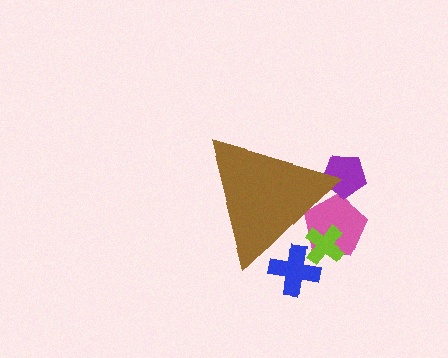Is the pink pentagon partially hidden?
Yes, the pink pentagon is partially hidden behind the brown triangle.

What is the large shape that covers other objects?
A brown triangle.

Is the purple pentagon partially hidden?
Yes, the purple pentagon is partially hidden behind the brown triangle.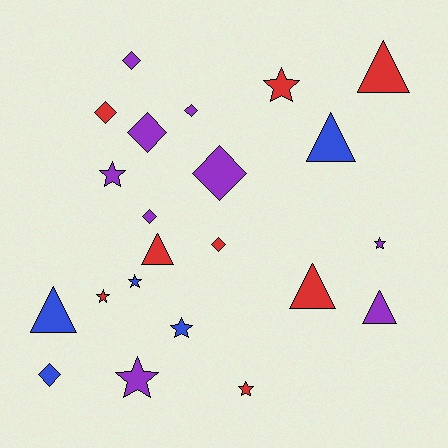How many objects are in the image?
There are 22 objects.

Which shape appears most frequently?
Star, with 8 objects.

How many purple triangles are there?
There is 1 purple triangle.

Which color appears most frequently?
Purple, with 9 objects.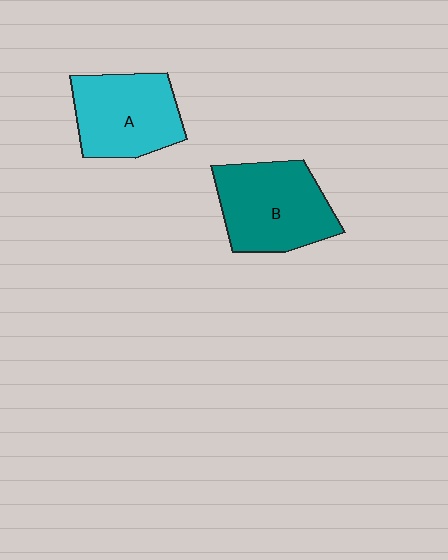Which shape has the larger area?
Shape B (teal).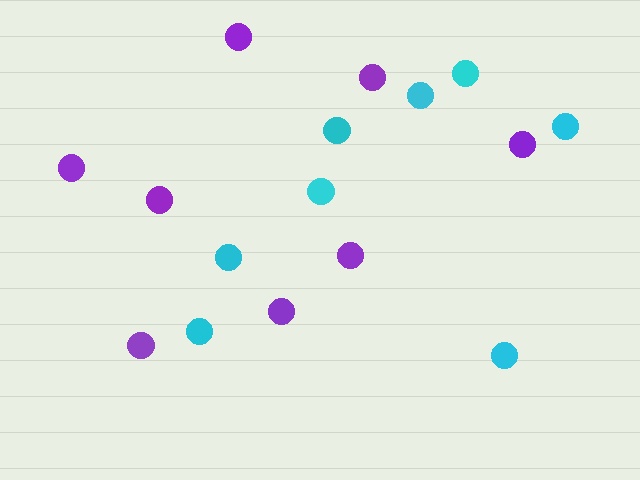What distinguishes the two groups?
There are 2 groups: one group of purple circles (8) and one group of cyan circles (8).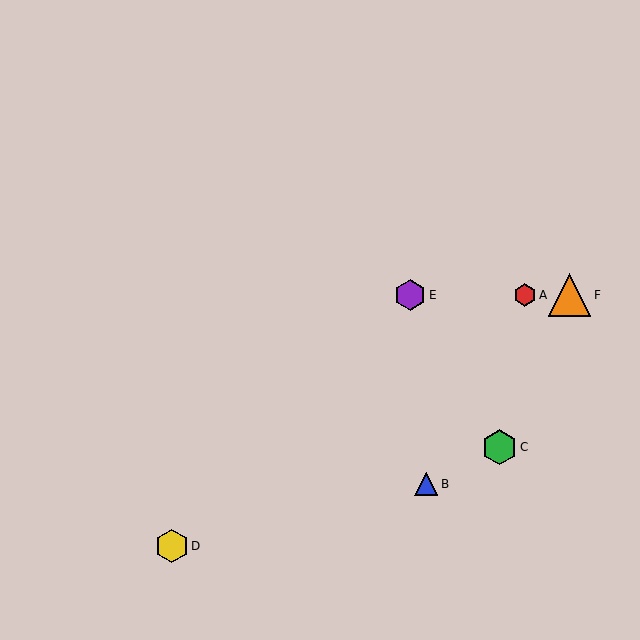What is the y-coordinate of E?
Object E is at y≈295.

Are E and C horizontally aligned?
No, E is at y≈295 and C is at y≈447.